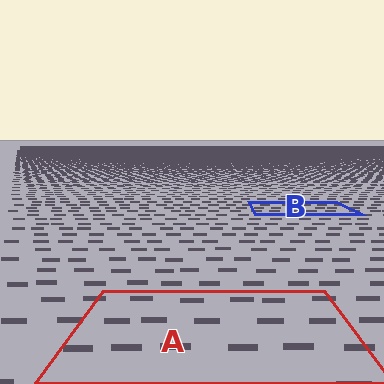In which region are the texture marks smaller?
The texture marks are smaller in region B, because it is farther away.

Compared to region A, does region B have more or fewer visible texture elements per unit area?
Region B has more texture elements per unit area — they are packed more densely because it is farther away.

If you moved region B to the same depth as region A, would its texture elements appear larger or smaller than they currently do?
They would appear larger. At a closer depth, the same texture elements are projected at a bigger on-screen size.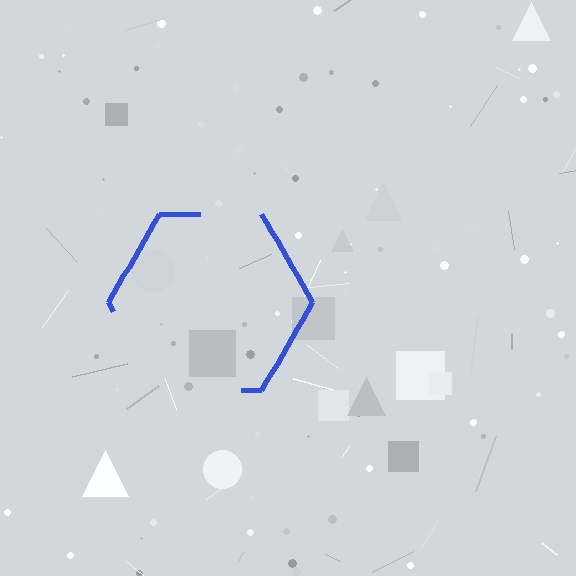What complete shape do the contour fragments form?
The contour fragments form a hexagon.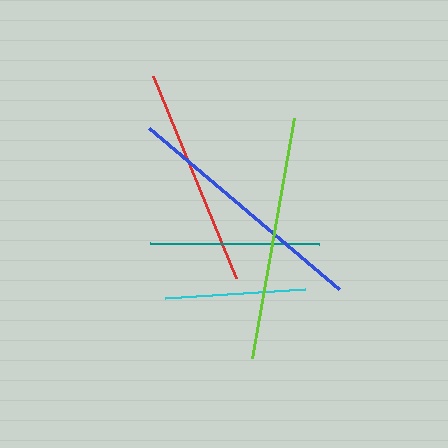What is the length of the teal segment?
The teal segment is approximately 169 pixels long.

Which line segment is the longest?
The blue line is the longest at approximately 249 pixels.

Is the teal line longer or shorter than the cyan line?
The teal line is longer than the cyan line.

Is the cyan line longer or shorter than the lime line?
The lime line is longer than the cyan line.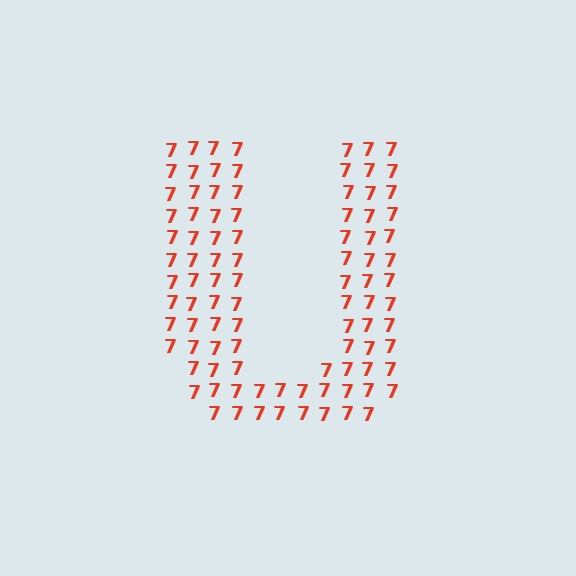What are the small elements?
The small elements are digit 7's.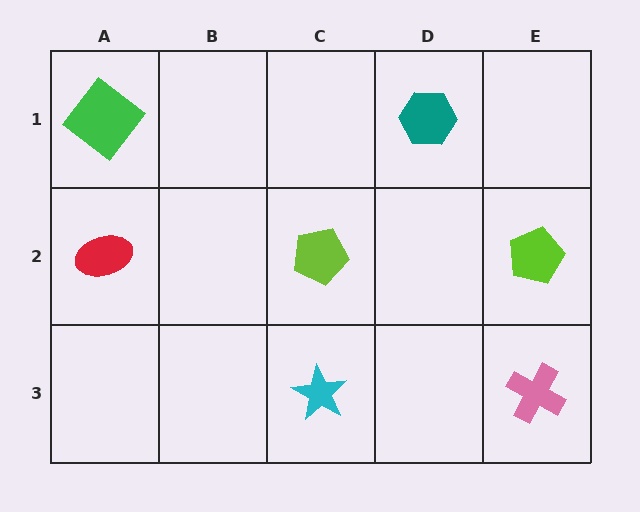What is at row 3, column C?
A cyan star.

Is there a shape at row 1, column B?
No, that cell is empty.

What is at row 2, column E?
A lime pentagon.